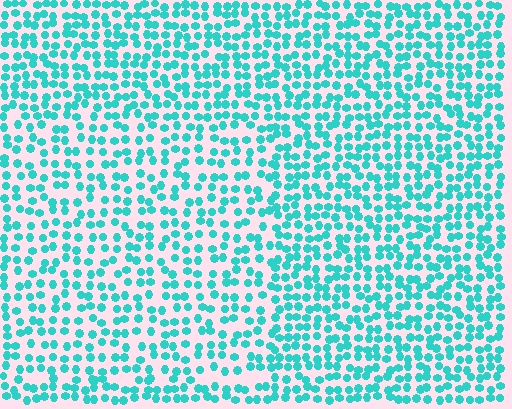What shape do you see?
I see a rectangle.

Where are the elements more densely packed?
The elements are more densely packed outside the rectangle boundary.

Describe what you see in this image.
The image contains small cyan elements arranged at two different densities. A rectangle-shaped region is visible where the elements are less densely packed than the surrounding area.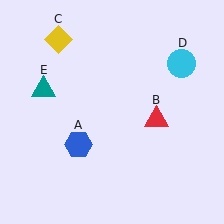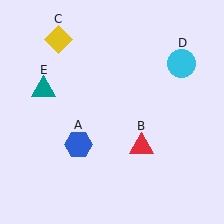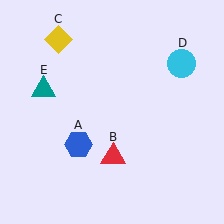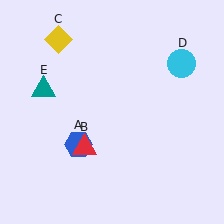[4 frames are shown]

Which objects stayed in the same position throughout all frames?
Blue hexagon (object A) and yellow diamond (object C) and cyan circle (object D) and teal triangle (object E) remained stationary.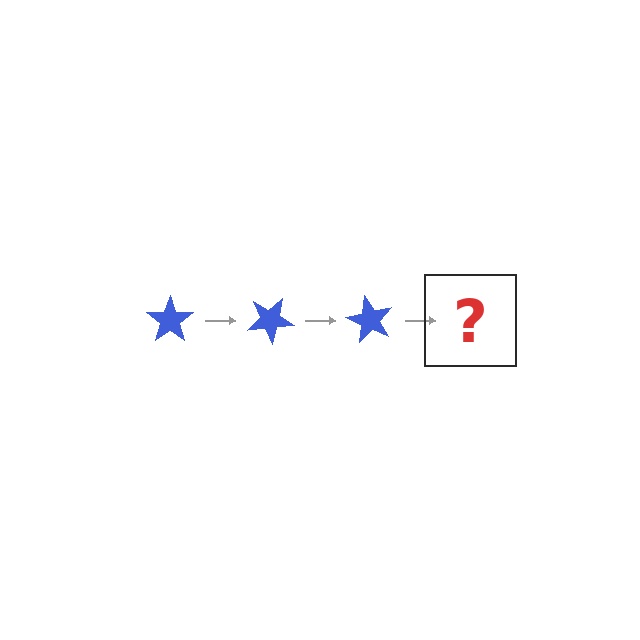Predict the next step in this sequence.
The next step is a blue star rotated 90 degrees.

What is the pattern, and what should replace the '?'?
The pattern is that the star rotates 30 degrees each step. The '?' should be a blue star rotated 90 degrees.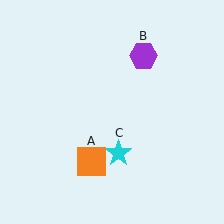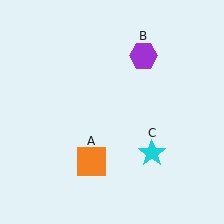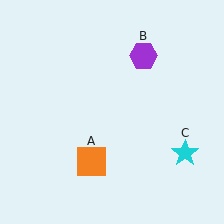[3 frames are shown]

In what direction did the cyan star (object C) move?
The cyan star (object C) moved right.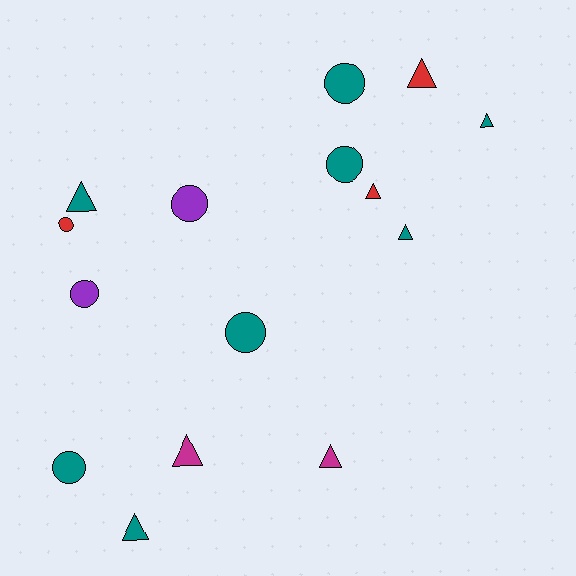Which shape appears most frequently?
Triangle, with 8 objects.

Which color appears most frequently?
Teal, with 8 objects.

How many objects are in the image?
There are 15 objects.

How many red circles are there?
There is 1 red circle.